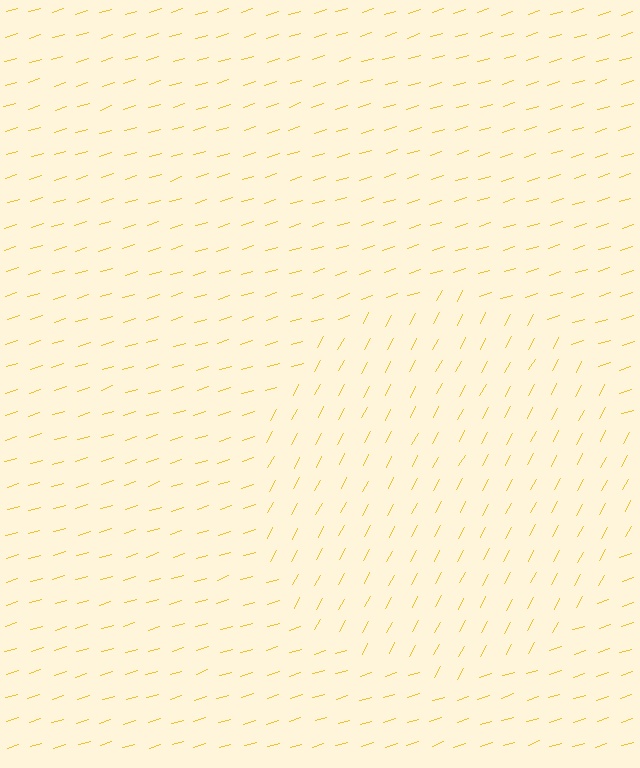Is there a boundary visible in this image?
Yes, there is a texture boundary formed by a change in line orientation.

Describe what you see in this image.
The image is filled with small yellow line segments. A circle region in the image has lines oriented differently from the surrounding lines, creating a visible texture boundary.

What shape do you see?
I see a circle.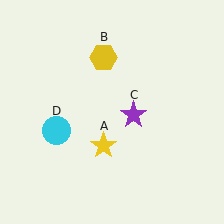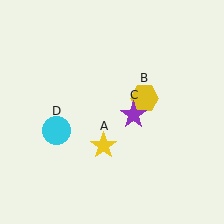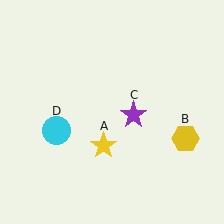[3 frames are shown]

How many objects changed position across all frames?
1 object changed position: yellow hexagon (object B).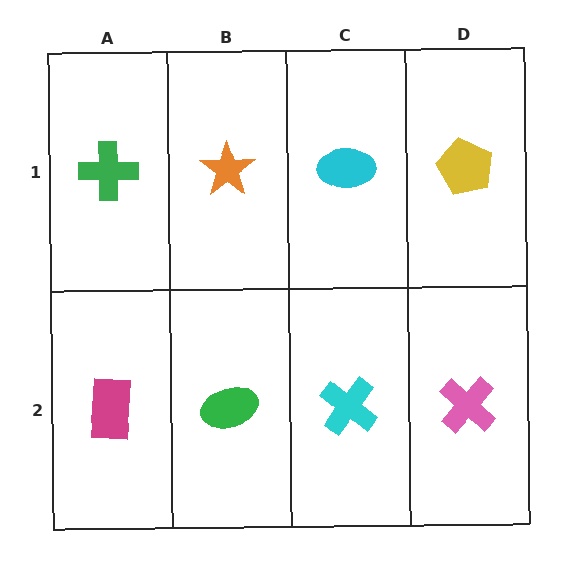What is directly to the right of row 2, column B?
A cyan cross.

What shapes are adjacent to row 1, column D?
A pink cross (row 2, column D), a cyan ellipse (row 1, column C).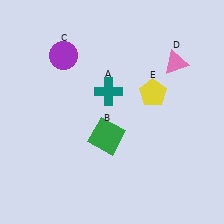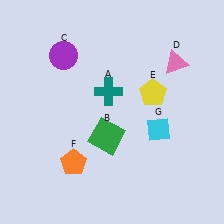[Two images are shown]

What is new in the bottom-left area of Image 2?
An orange pentagon (F) was added in the bottom-left area of Image 2.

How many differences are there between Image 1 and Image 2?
There are 2 differences between the two images.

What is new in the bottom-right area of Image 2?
A cyan diamond (G) was added in the bottom-right area of Image 2.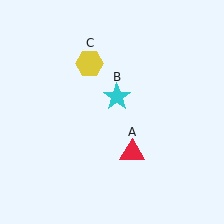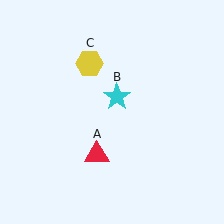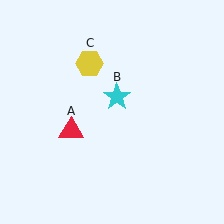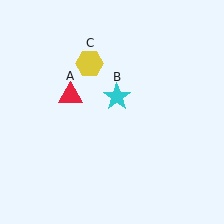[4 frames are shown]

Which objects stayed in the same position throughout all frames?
Cyan star (object B) and yellow hexagon (object C) remained stationary.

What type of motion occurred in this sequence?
The red triangle (object A) rotated clockwise around the center of the scene.